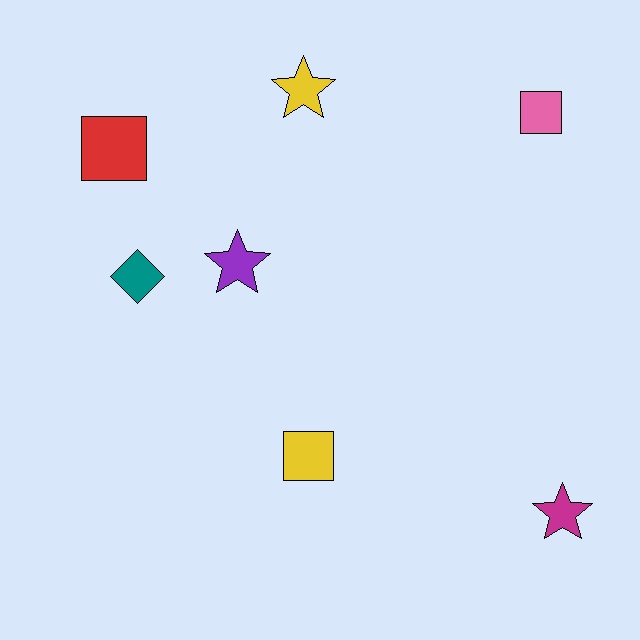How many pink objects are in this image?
There is 1 pink object.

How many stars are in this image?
There are 3 stars.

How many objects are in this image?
There are 7 objects.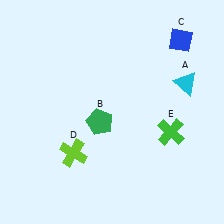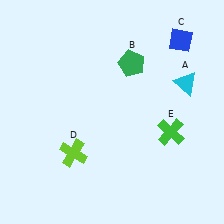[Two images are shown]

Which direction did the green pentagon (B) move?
The green pentagon (B) moved up.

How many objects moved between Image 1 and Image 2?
1 object moved between the two images.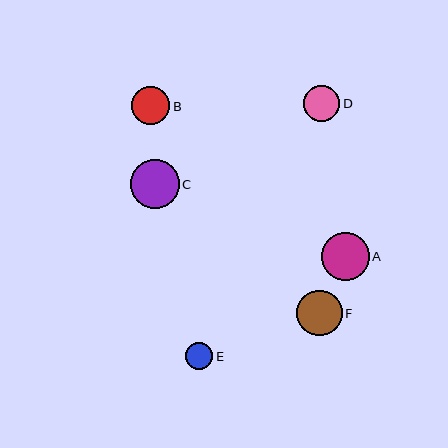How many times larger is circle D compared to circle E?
Circle D is approximately 1.3 times the size of circle E.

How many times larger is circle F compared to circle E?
Circle F is approximately 1.7 times the size of circle E.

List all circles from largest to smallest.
From largest to smallest: C, A, F, B, D, E.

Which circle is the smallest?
Circle E is the smallest with a size of approximately 27 pixels.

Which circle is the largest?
Circle C is the largest with a size of approximately 49 pixels.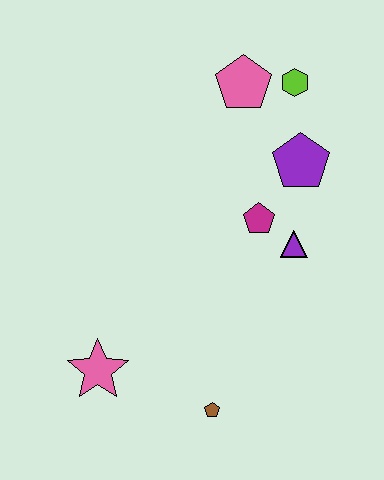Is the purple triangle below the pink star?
No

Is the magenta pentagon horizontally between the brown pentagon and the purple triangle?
Yes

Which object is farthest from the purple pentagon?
The pink star is farthest from the purple pentagon.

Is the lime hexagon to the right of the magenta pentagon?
Yes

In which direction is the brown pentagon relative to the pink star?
The brown pentagon is to the right of the pink star.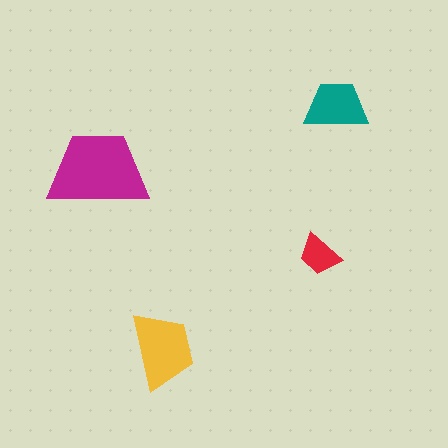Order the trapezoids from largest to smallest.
the magenta one, the yellow one, the teal one, the red one.